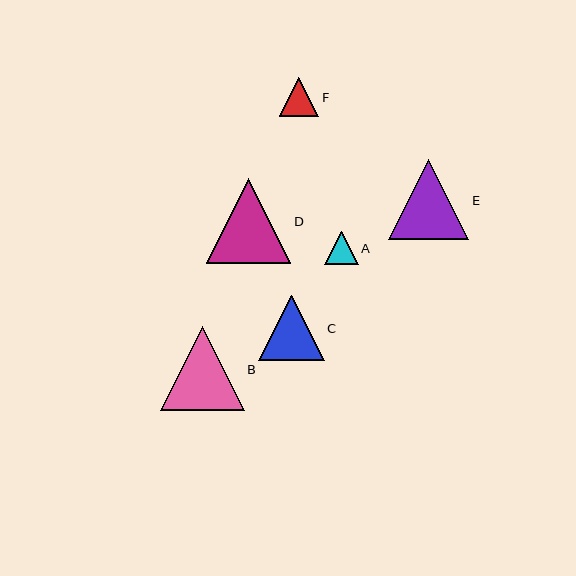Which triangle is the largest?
Triangle D is the largest with a size of approximately 85 pixels.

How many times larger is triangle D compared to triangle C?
Triangle D is approximately 1.3 times the size of triangle C.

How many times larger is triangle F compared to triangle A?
Triangle F is approximately 1.2 times the size of triangle A.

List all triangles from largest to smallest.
From largest to smallest: D, B, E, C, F, A.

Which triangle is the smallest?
Triangle A is the smallest with a size of approximately 33 pixels.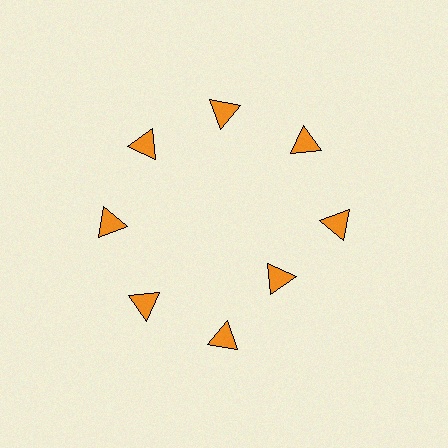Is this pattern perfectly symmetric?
No. The 8 orange triangles are arranged in a ring, but one element near the 4 o'clock position is pulled inward toward the center, breaking the 8-fold rotational symmetry.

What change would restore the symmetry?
The symmetry would be restored by moving it outward, back onto the ring so that all 8 triangles sit at equal angles and equal distance from the center.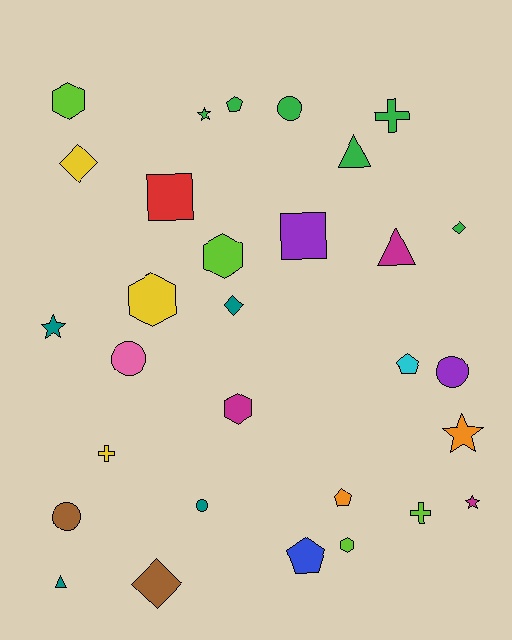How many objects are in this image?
There are 30 objects.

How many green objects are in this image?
There are 6 green objects.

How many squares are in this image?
There are 2 squares.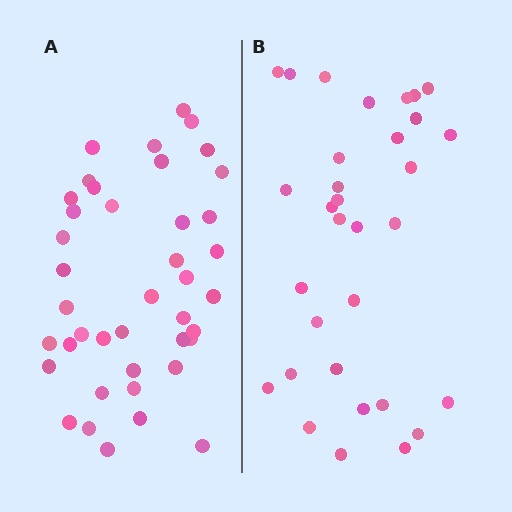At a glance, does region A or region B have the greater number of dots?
Region A (the left region) has more dots.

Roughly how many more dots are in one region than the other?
Region A has roughly 8 or so more dots than region B.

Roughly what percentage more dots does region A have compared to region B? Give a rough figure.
About 30% more.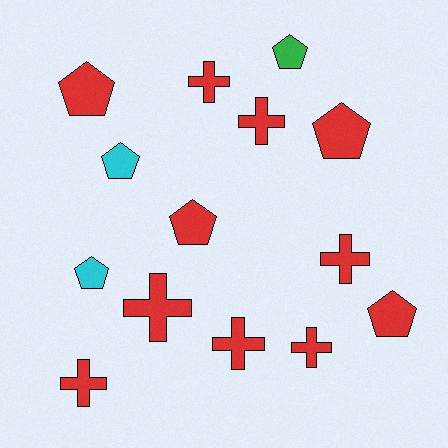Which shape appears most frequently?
Cross, with 7 objects.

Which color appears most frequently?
Red, with 11 objects.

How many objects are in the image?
There are 14 objects.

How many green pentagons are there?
There is 1 green pentagon.